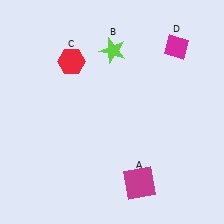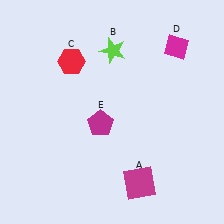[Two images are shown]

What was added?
A magenta pentagon (E) was added in Image 2.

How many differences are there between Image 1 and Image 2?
There is 1 difference between the two images.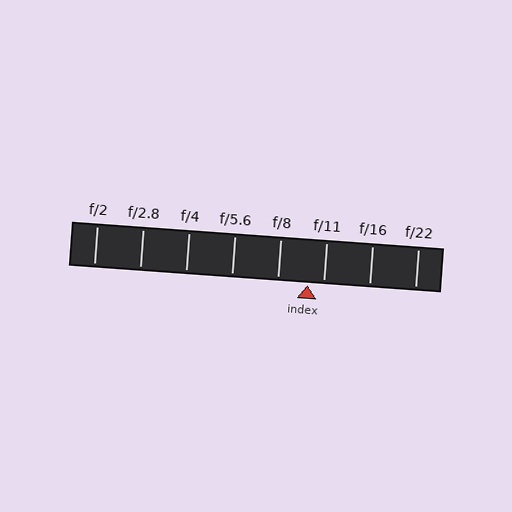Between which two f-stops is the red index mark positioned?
The index mark is between f/8 and f/11.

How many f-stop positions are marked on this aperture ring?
There are 8 f-stop positions marked.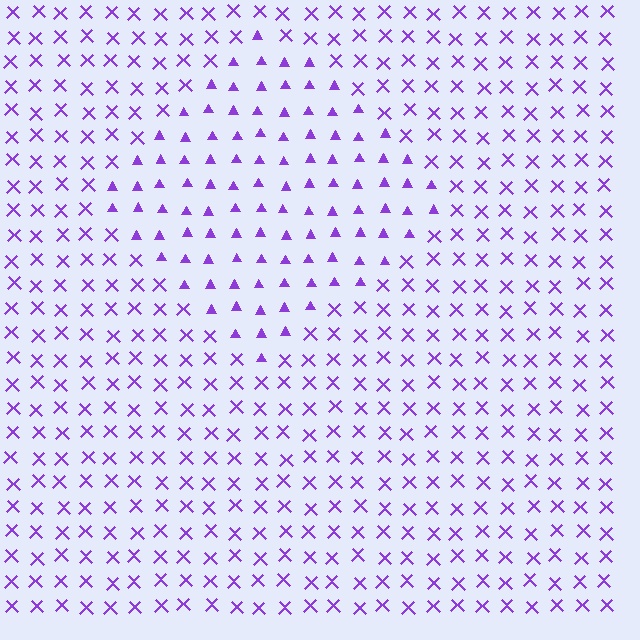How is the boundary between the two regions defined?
The boundary is defined by a change in element shape: triangles inside vs. X marks outside. All elements share the same color and spacing.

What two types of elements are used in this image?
The image uses triangles inside the diamond region and X marks outside it.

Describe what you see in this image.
The image is filled with small purple elements arranged in a uniform grid. A diamond-shaped region contains triangles, while the surrounding area contains X marks. The boundary is defined purely by the change in element shape.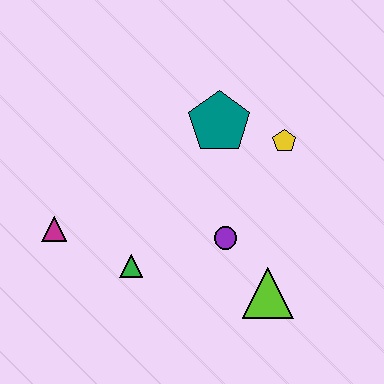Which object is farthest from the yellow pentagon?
The magenta triangle is farthest from the yellow pentagon.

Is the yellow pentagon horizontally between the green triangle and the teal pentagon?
No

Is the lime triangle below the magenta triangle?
Yes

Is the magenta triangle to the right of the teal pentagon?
No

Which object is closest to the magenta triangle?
The green triangle is closest to the magenta triangle.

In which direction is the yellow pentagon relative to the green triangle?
The yellow pentagon is to the right of the green triangle.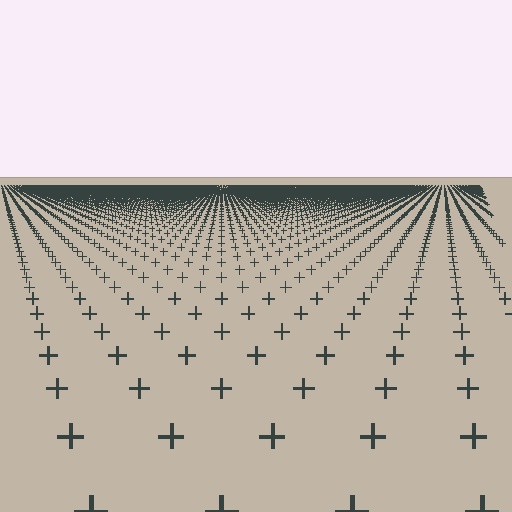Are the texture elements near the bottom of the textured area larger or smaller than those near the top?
Larger. Near the bottom, elements are closer to the viewer and appear at a bigger on-screen size.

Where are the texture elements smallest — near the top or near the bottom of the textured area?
Near the top.